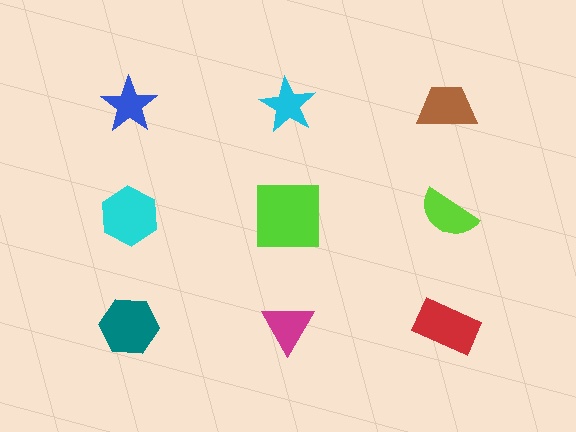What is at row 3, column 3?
A red rectangle.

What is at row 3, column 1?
A teal hexagon.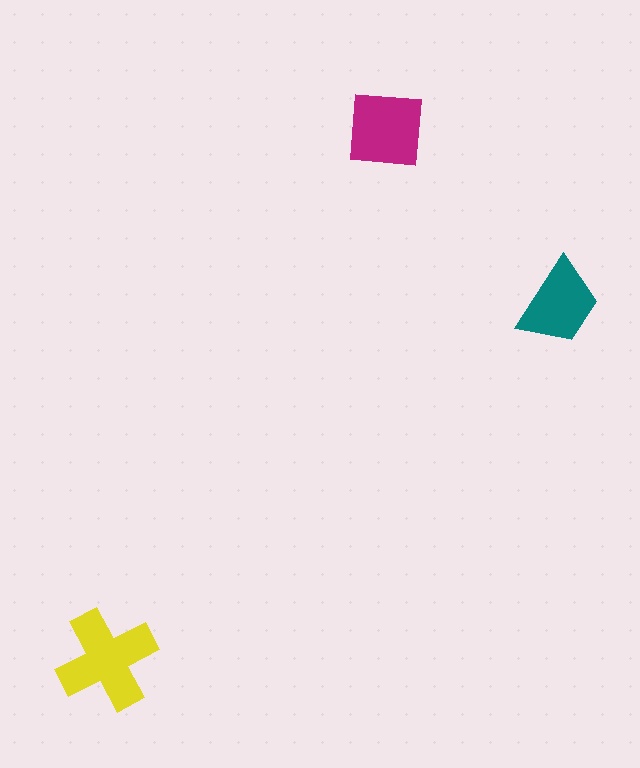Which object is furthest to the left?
The yellow cross is leftmost.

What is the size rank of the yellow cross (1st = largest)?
1st.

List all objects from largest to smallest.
The yellow cross, the magenta square, the teal trapezoid.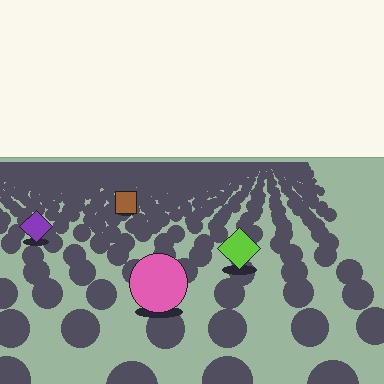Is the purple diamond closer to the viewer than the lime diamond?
No. The lime diamond is closer — you can tell from the texture gradient: the ground texture is coarser near it.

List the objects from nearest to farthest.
From nearest to farthest: the pink circle, the lime diamond, the purple diamond, the brown square.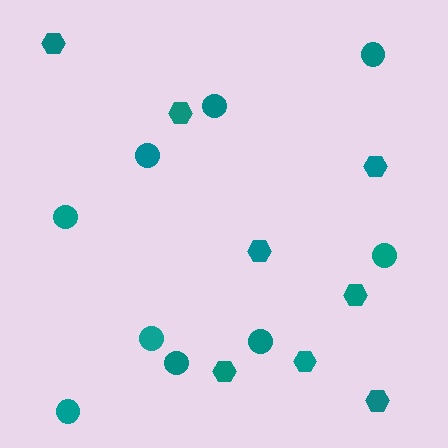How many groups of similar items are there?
There are 2 groups: one group of circles (9) and one group of hexagons (8).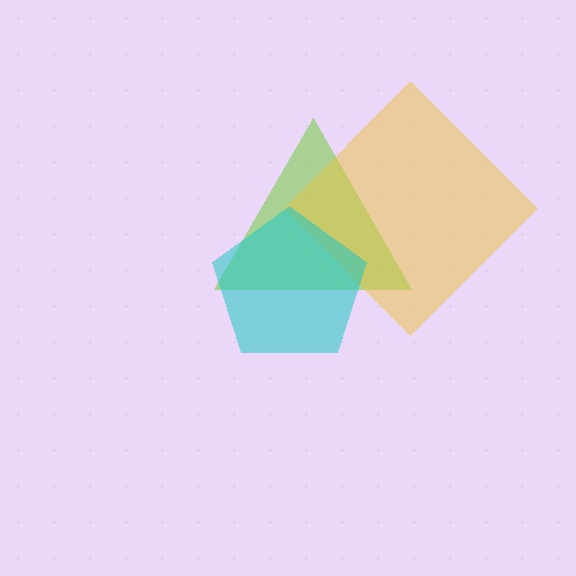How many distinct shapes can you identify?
There are 3 distinct shapes: a lime triangle, a yellow diamond, a cyan pentagon.